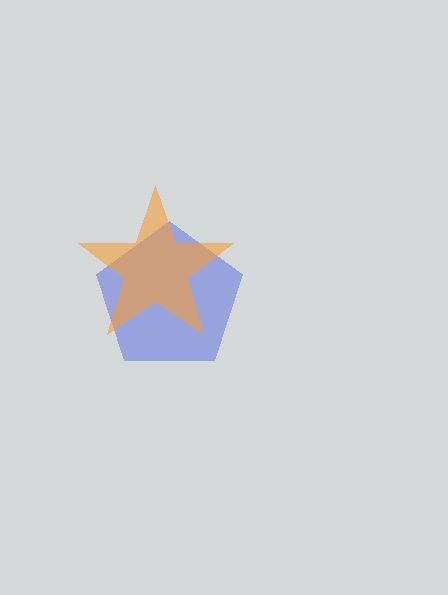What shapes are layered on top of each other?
The layered shapes are: a blue pentagon, an orange star.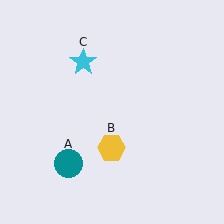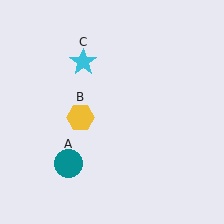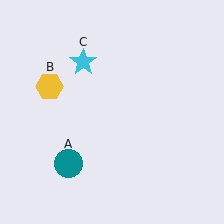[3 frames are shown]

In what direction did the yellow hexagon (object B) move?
The yellow hexagon (object B) moved up and to the left.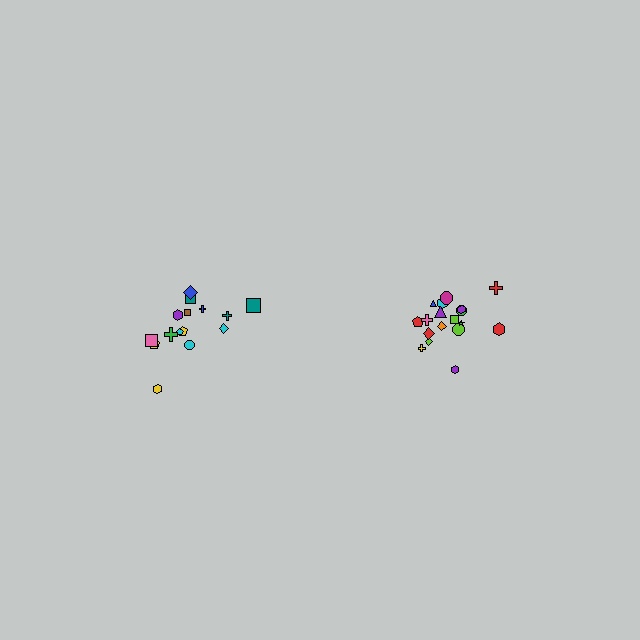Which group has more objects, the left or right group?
The right group.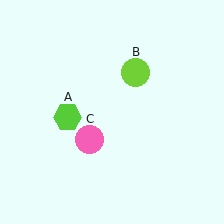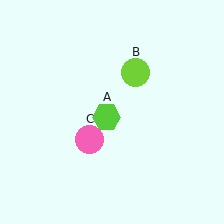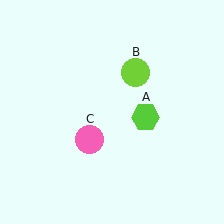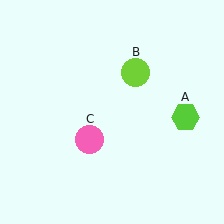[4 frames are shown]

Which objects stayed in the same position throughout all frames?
Lime circle (object B) and pink circle (object C) remained stationary.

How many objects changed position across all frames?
1 object changed position: lime hexagon (object A).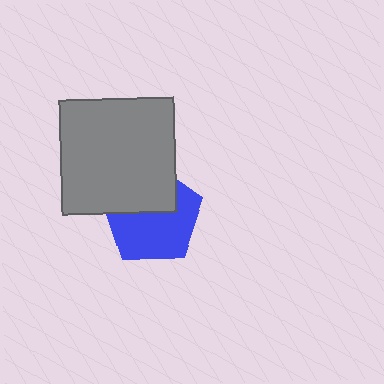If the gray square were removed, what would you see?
You would see the complete blue pentagon.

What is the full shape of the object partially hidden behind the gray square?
The partially hidden object is a blue pentagon.